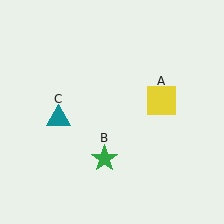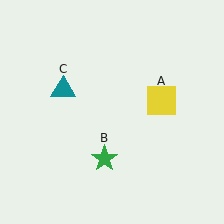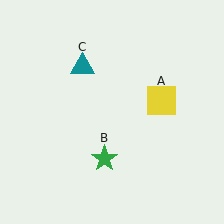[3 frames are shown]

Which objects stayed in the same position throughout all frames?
Yellow square (object A) and green star (object B) remained stationary.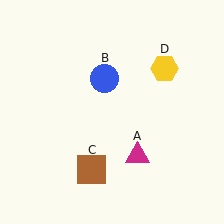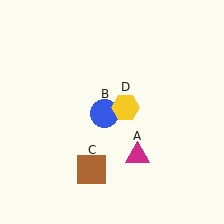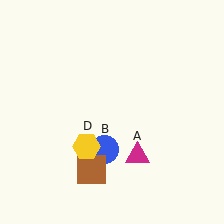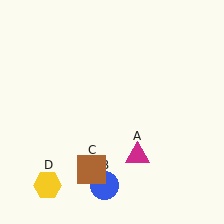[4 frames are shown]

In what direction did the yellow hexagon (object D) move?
The yellow hexagon (object D) moved down and to the left.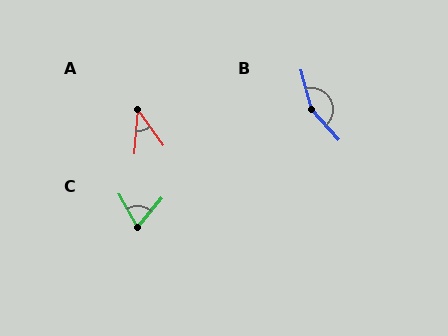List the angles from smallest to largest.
A (41°), C (69°), B (153°).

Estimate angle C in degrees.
Approximately 69 degrees.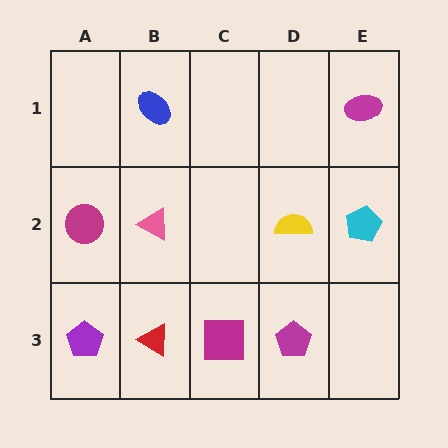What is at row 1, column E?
A magenta ellipse.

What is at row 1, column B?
A blue ellipse.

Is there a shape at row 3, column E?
No, that cell is empty.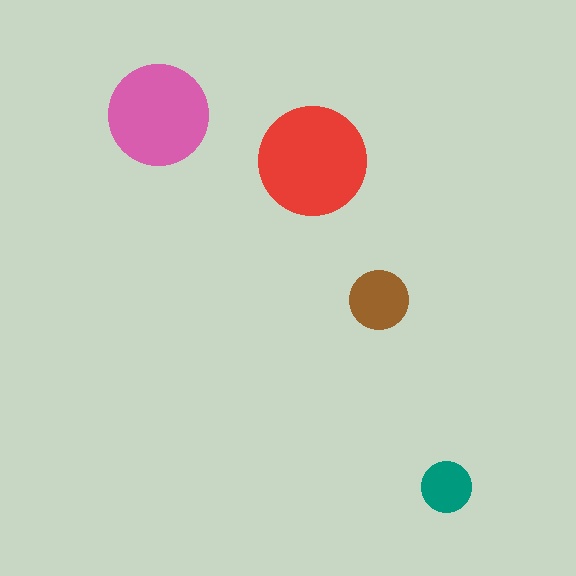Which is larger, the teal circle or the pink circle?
The pink one.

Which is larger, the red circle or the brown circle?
The red one.